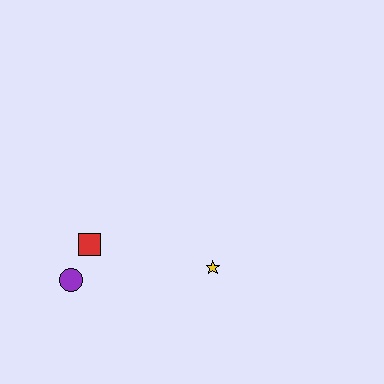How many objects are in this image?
There are 3 objects.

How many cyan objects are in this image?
There are no cyan objects.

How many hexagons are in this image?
There are no hexagons.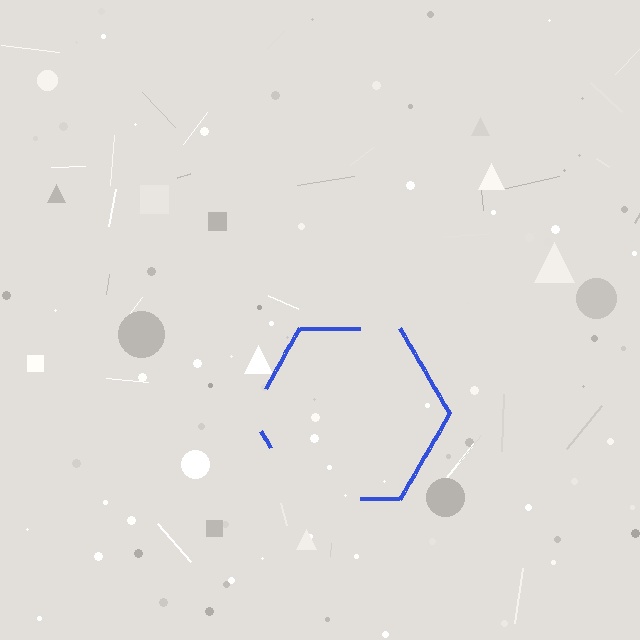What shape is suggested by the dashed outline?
The dashed outline suggests a hexagon.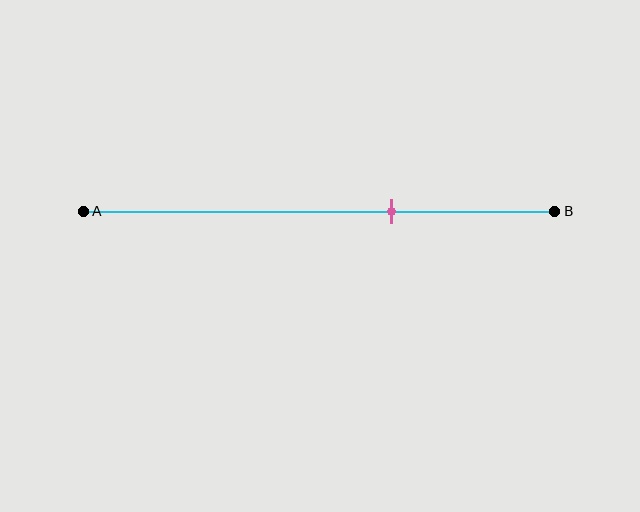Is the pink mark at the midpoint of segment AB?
No, the mark is at about 65% from A, not at the 50% midpoint.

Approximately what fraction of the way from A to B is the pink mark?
The pink mark is approximately 65% of the way from A to B.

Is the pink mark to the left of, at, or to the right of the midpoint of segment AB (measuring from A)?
The pink mark is to the right of the midpoint of segment AB.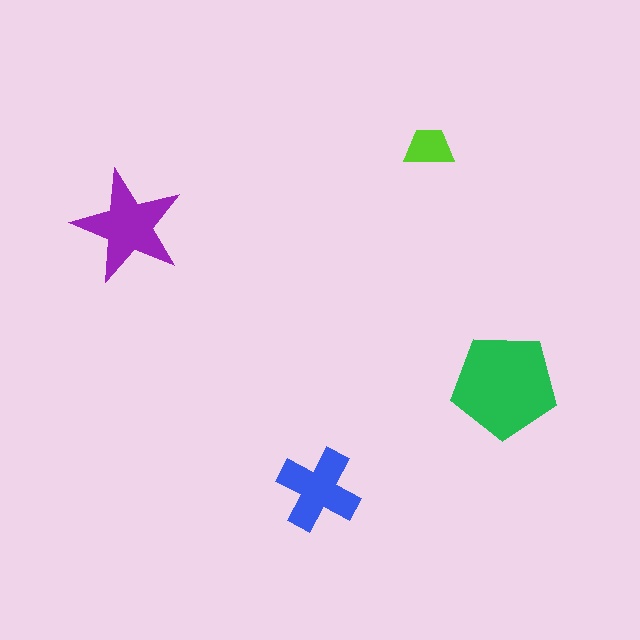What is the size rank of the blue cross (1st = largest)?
3rd.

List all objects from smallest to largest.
The lime trapezoid, the blue cross, the purple star, the green pentagon.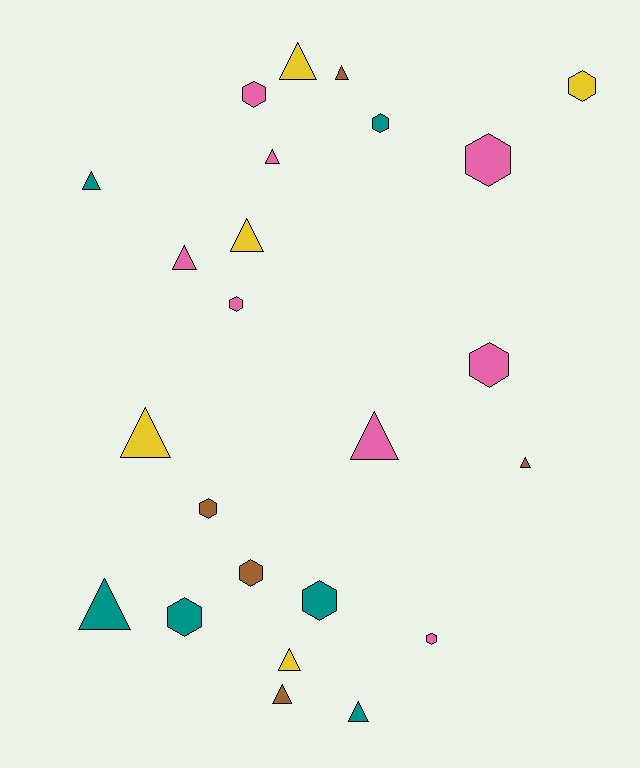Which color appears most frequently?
Pink, with 8 objects.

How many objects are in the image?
There are 24 objects.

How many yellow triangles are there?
There are 4 yellow triangles.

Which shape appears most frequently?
Triangle, with 13 objects.